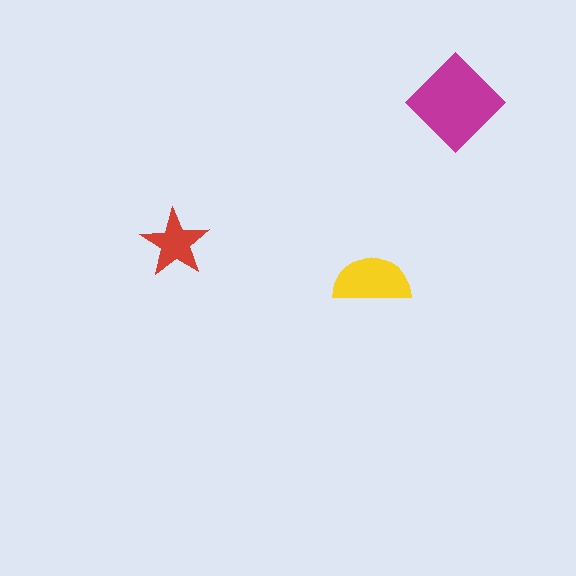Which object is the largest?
The magenta diamond.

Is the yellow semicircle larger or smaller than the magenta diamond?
Smaller.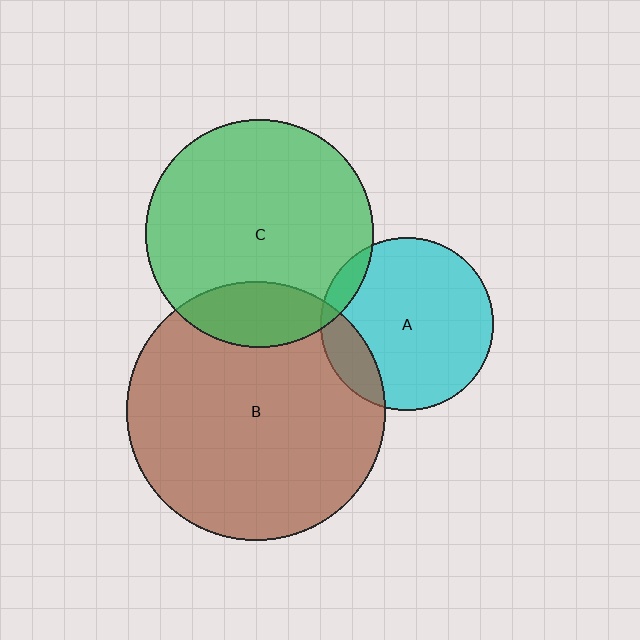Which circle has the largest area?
Circle B (brown).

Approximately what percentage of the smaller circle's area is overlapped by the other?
Approximately 20%.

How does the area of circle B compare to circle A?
Approximately 2.2 times.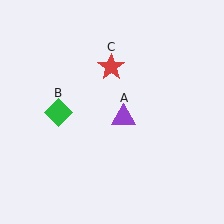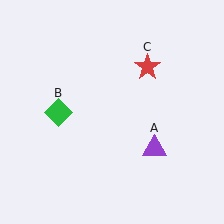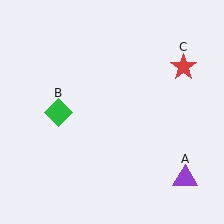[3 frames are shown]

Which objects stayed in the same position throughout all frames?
Green diamond (object B) remained stationary.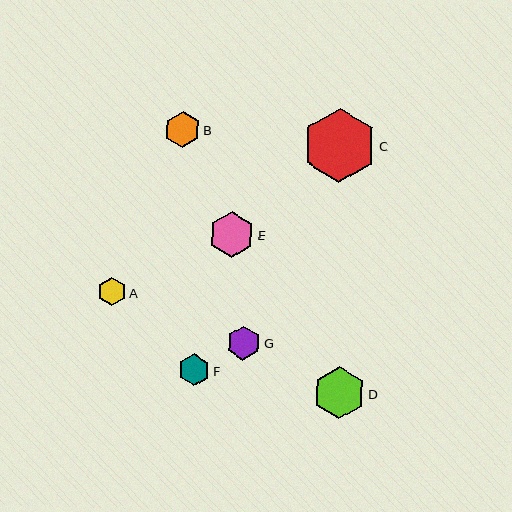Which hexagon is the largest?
Hexagon C is the largest with a size of approximately 74 pixels.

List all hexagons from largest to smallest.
From largest to smallest: C, D, E, B, G, F, A.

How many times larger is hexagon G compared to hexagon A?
Hexagon G is approximately 1.2 times the size of hexagon A.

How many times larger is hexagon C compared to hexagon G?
Hexagon C is approximately 2.2 times the size of hexagon G.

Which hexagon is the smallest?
Hexagon A is the smallest with a size of approximately 28 pixels.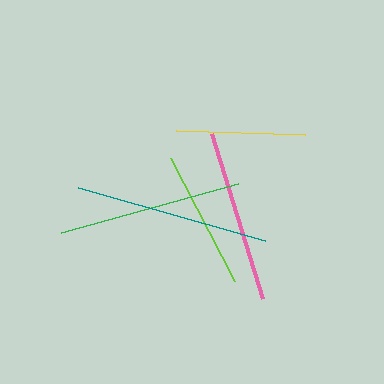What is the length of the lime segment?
The lime segment is approximately 138 pixels long.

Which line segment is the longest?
The teal line is the longest at approximately 194 pixels.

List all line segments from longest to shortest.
From longest to shortest: teal, green, pink, lime, yellow.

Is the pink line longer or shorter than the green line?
The green line is longer than the pink line.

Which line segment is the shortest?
The yellow line is the shortest at approximately 128 pixels.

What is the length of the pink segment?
The pink segment is approximately 172 pixels long.